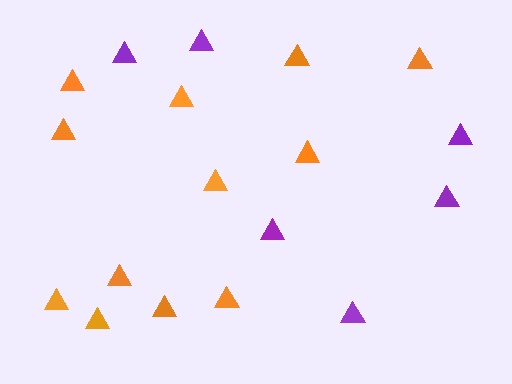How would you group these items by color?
There are 2 groups: one group of purple triangles (6) and one group of orange triangles (12).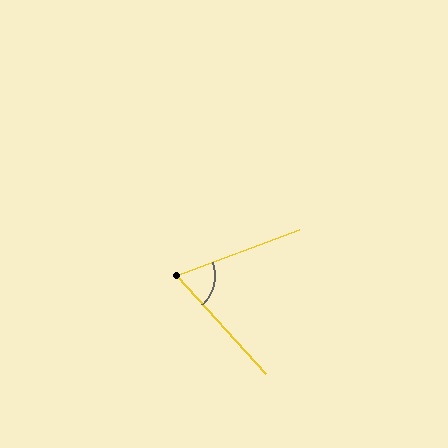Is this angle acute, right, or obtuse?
It is acute.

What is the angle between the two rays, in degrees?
Approximately 68 degrees.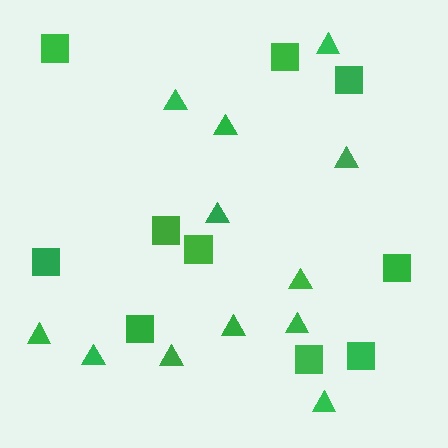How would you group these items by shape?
There are 2 groups: one group of squares (10) and one group of triangles (12).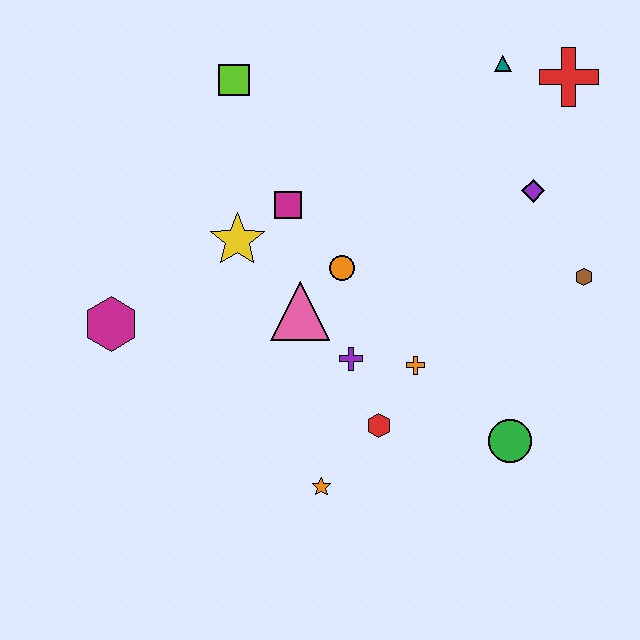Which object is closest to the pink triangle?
The orange circle is closest to the pink triangle.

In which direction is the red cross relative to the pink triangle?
The red cross is to the right of the pink triangle.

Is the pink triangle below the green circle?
No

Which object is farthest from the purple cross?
The red cross is farthest from the purple cross.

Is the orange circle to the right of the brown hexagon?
No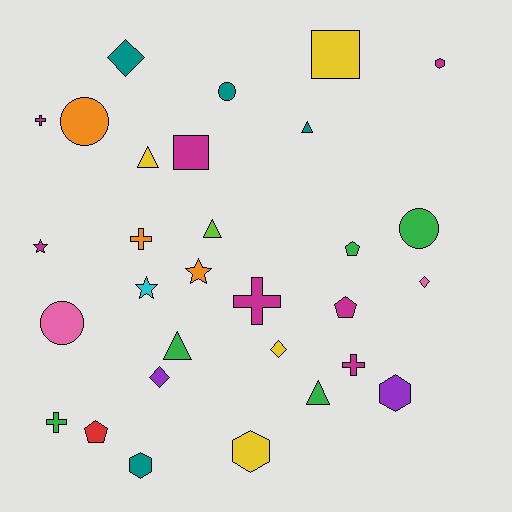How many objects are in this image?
There are 30 objects.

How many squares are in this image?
There are 2 squares.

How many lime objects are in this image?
There is 1 lime object.